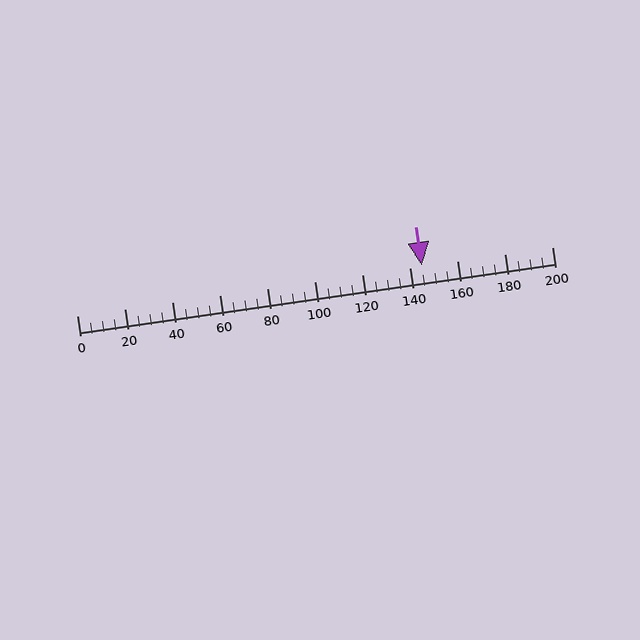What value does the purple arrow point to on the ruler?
The purple arrow points to approximately 145.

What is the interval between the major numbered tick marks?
The major tick marks are spaced 20 units apart.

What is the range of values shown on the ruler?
The ruler shows values from 0 to 200.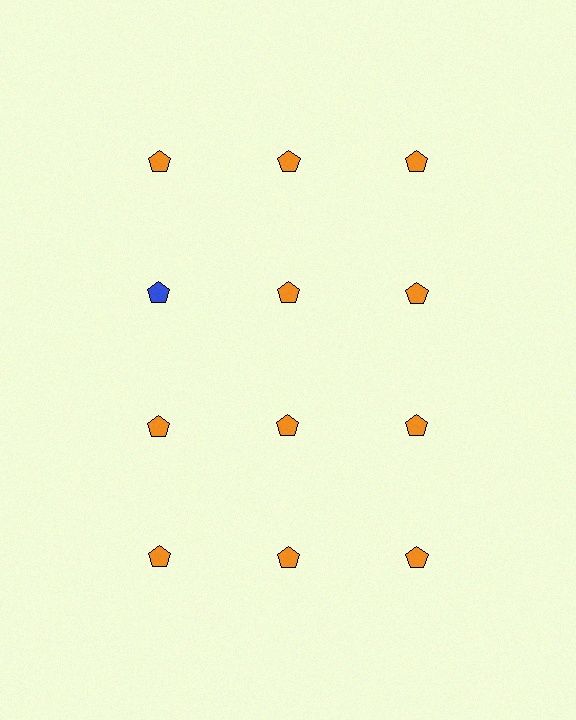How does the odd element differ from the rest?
It has a different color: blue instead of orange.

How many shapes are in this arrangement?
There are 12 shapes arranged in a grid pattern.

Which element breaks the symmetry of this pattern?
The blue pentagon in the second row, leftmost column breaks the symmetry. All other shapes are orange pentagons.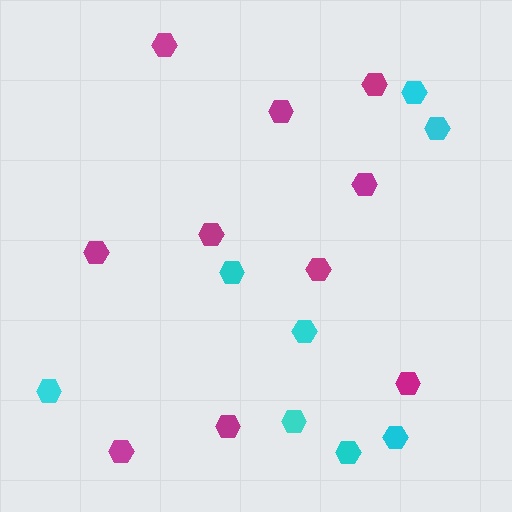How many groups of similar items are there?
There are 2 groups: one group of cyan hexagons (8) and one group of magenta hexagons (10).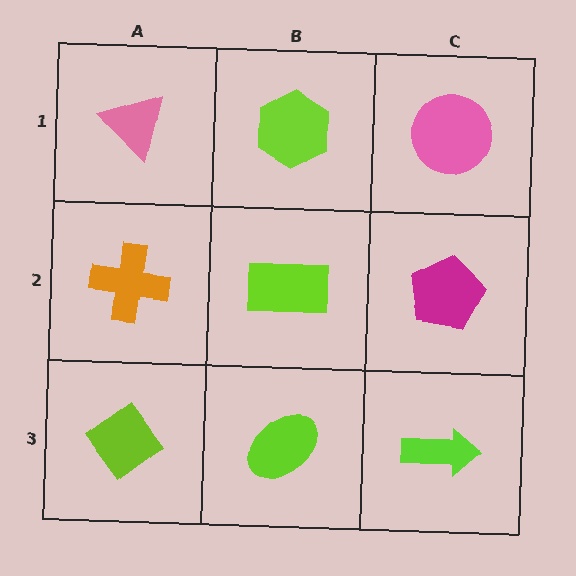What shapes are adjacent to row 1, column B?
A lime rectangle (row 2, column B), a pink triangle (row 1, column A), a pink circle (row 1, column C).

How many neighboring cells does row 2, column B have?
4.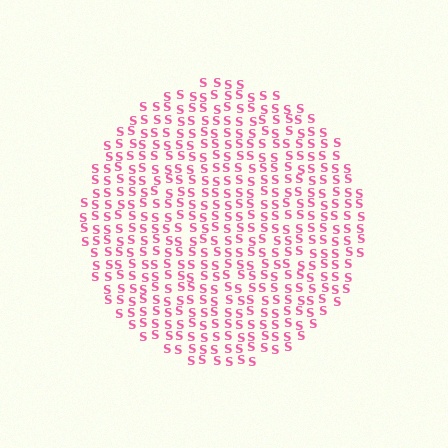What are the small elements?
The small elements are letter S's.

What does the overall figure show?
The overall figure shows a circle.